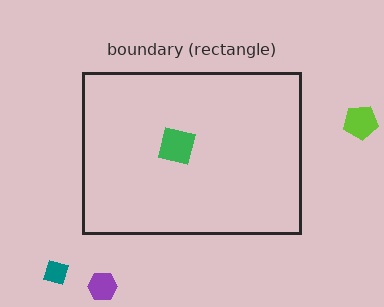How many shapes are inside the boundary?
1 inside, 3 outside.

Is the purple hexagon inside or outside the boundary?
Outside.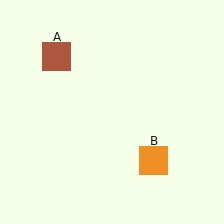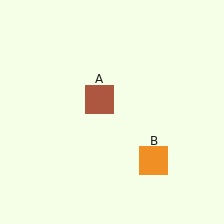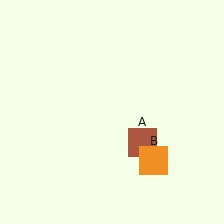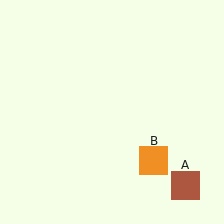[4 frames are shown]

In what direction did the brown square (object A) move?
The brown square (object A) moved down and to the right.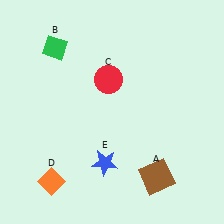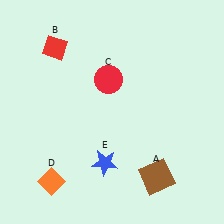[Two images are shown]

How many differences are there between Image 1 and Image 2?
There is 1 difference between the two images.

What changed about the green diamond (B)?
In Image 1, B is green. In Image 2, it changed to red.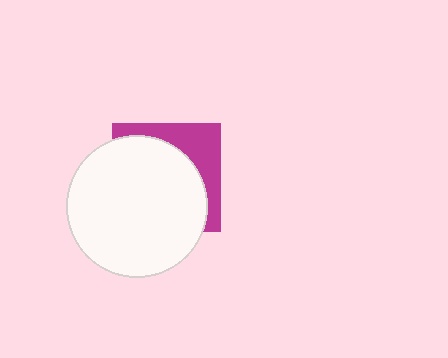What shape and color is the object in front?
The object in front is a white circle.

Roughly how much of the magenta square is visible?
A small part of it is visible (roughly 32%).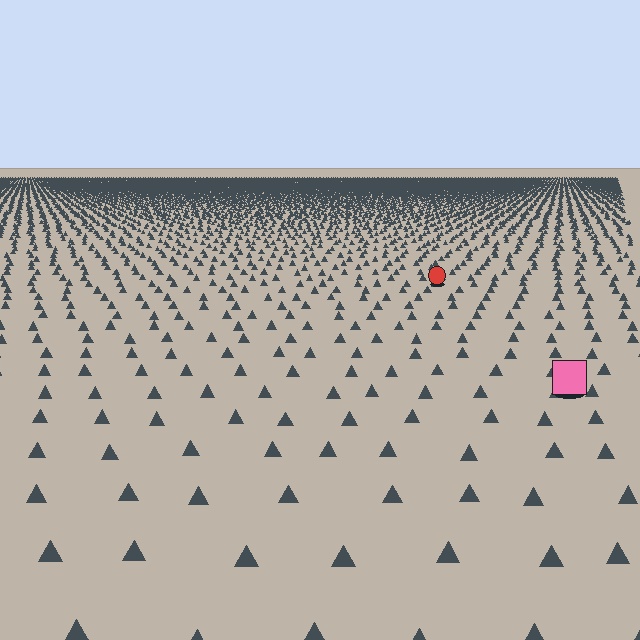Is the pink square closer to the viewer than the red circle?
Yes. The pink square is closer — you can tell from the texture gradient: the ground texture is coarser near it.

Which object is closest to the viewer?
The pink square is closest. The texture marks near it are larger and more spread out.